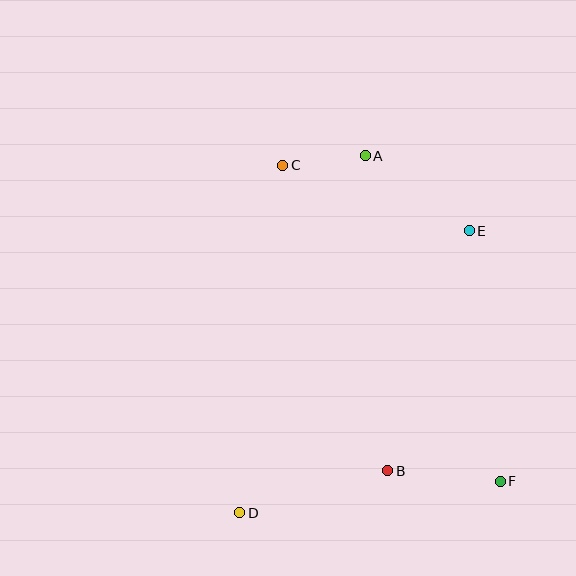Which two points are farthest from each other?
Points C and F are farthest from each other.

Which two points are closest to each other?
Points A and C are closest to each other.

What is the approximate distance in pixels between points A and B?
The distance between A and B is approximately 315 pixels.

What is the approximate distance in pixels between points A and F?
The distance between A and F is approximately 352 pixels.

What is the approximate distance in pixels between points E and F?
The distance between E and F is approximately 253 pixels.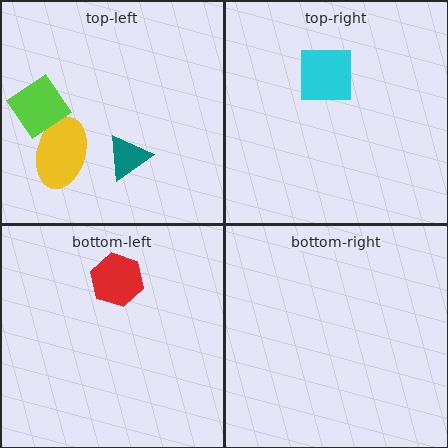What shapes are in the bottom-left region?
The red hexagon.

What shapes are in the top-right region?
The cyan square.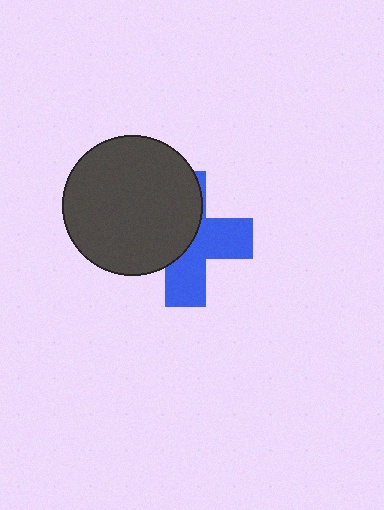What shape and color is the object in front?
The object in front is a dark gray circle.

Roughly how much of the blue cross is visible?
About half of it is visible (roughly 49%).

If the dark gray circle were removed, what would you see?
You would see the complete blue cross.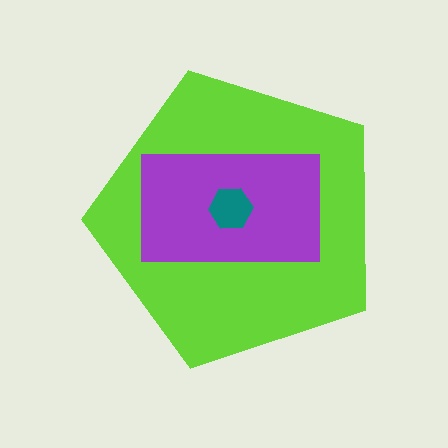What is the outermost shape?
The lime pentagon.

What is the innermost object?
The teal hexagon.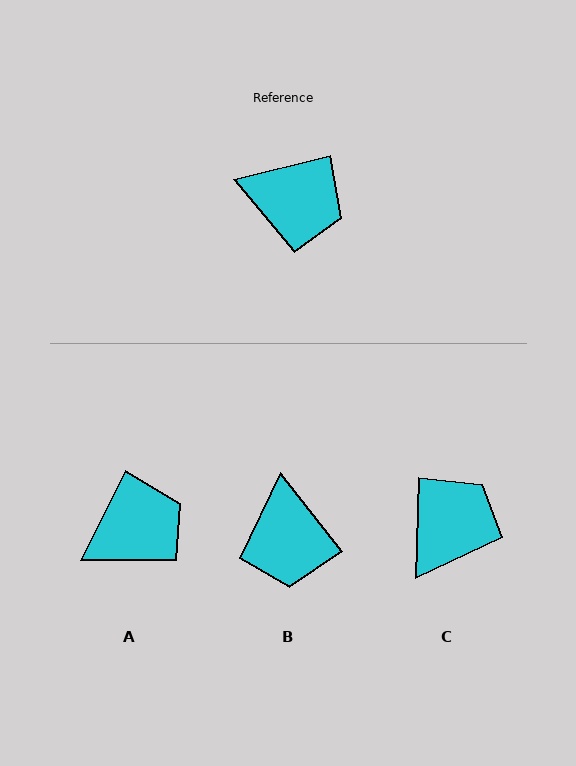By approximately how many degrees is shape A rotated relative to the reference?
Approximately 50 degrees counter-clockwise.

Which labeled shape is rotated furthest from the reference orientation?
C, about 75 degrees away.